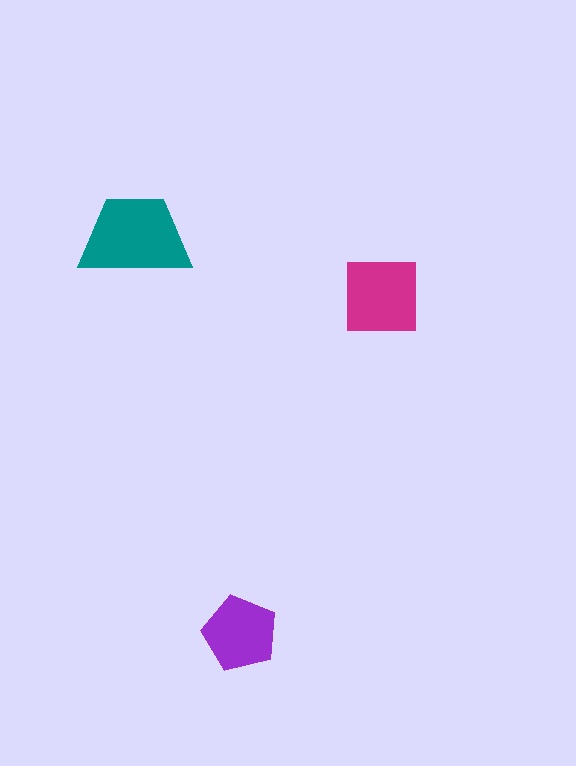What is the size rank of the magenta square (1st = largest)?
2nd.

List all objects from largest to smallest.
The teal trapezoid, the magenta square, the purple pentagon.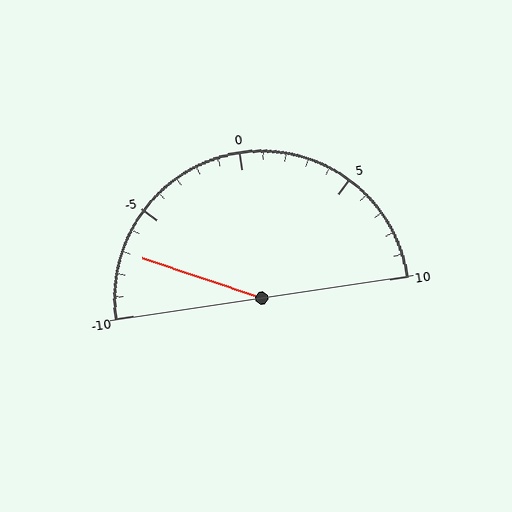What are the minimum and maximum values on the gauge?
The gauge ranges from -10 to 10.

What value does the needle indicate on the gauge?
The needle indicates approximately -7.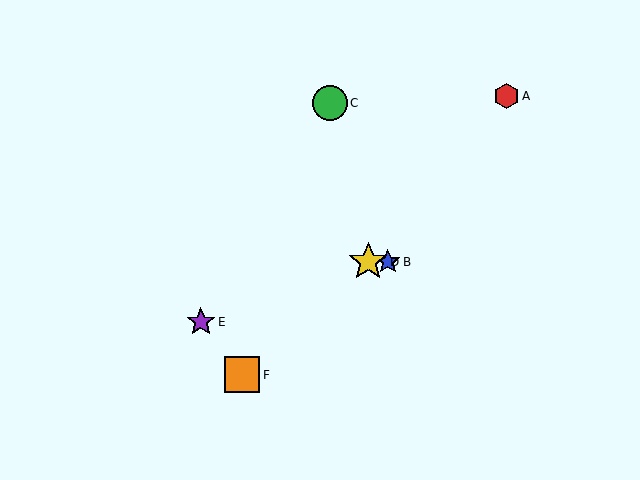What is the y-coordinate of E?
Object E is at y≈322.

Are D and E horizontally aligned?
No, D is at y≈262 and E is at y≈322.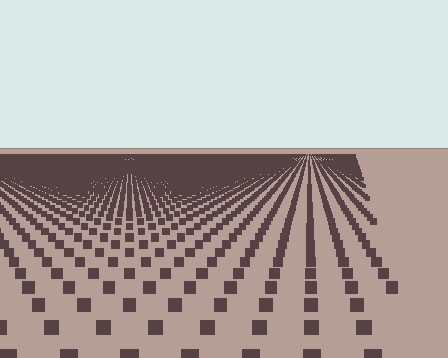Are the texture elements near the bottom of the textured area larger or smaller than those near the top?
Larger. Near the bottom, elements are closer to the viewer and appear at a bigger on-screen size.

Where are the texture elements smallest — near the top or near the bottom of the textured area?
Near the top.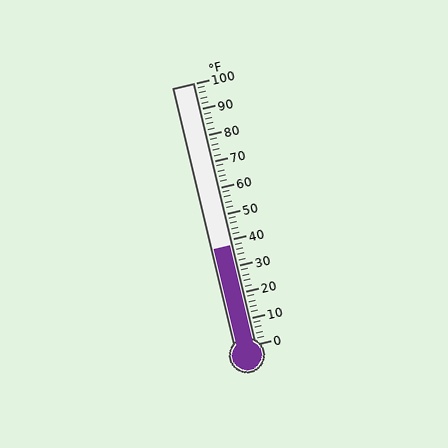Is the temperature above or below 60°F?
The temperature is below 60°F.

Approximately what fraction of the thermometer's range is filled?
The thermometer is filled to approximately 40% of its range.